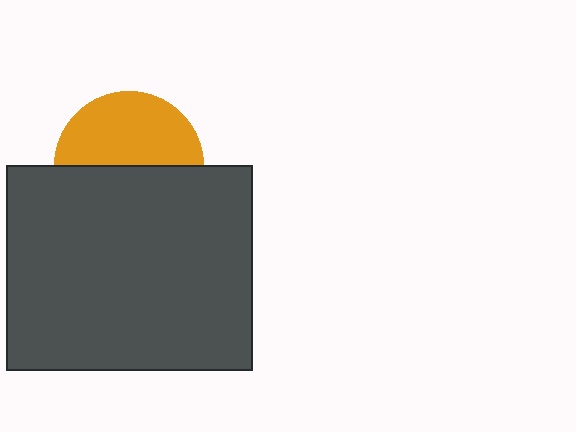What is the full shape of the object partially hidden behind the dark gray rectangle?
The partially hidden object is an orange circle.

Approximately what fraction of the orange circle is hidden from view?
Roughly 50% of the orange circle is hidden behind the dark gray rectangle.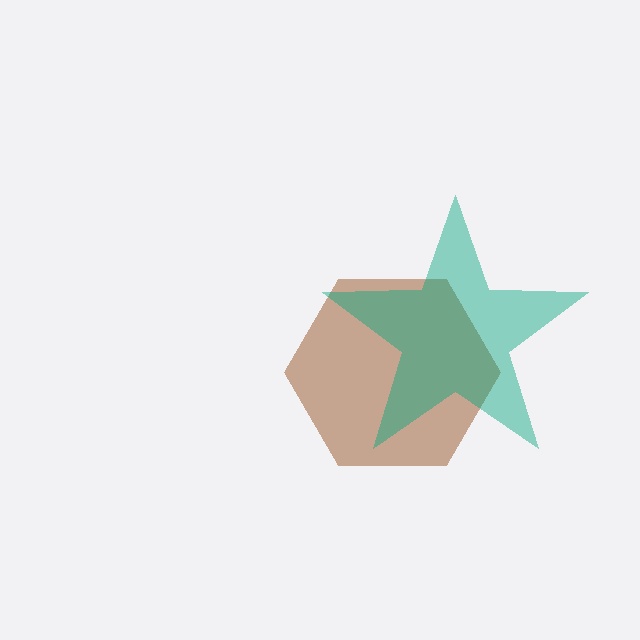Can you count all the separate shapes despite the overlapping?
Yes, there are 2 separate shapes.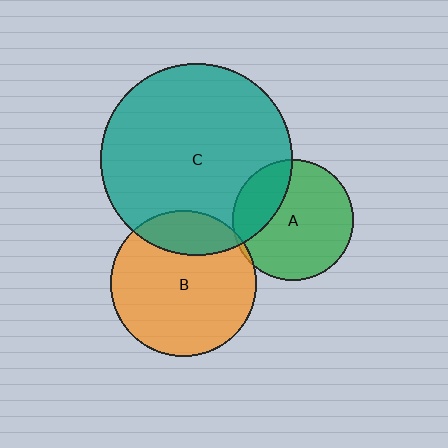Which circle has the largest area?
Circle C (teal).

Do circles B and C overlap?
Yes.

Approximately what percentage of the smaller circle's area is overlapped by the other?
Approximately 20%.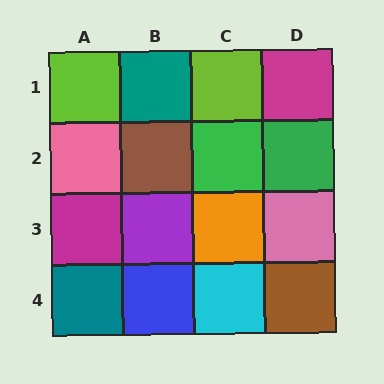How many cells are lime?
2 cells are lime.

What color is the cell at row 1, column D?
Magenta.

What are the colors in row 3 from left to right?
Magenta, purple, orange, pink.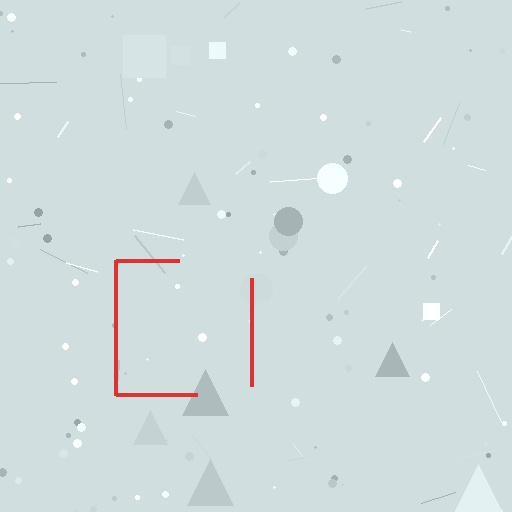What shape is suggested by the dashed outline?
The dashed outline suggests a square.